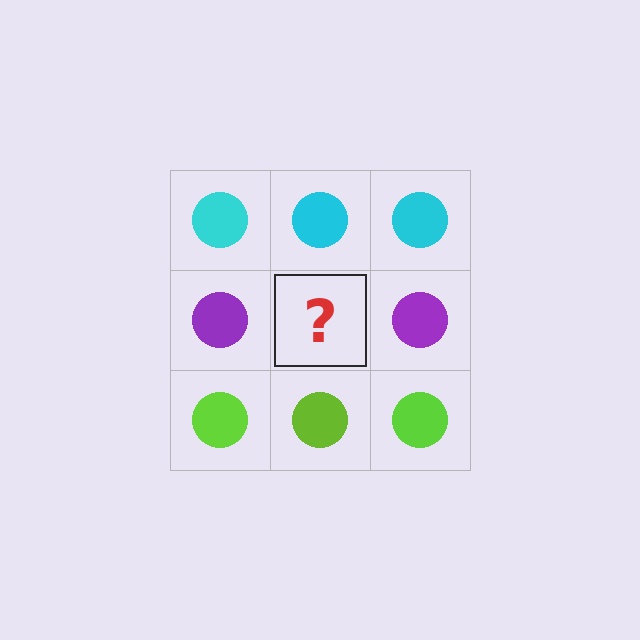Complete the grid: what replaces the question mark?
The question mark should be replaced with a purple circle.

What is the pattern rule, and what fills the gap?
The rule is that each row has a consistent color. The gap should be filled with a purple circle.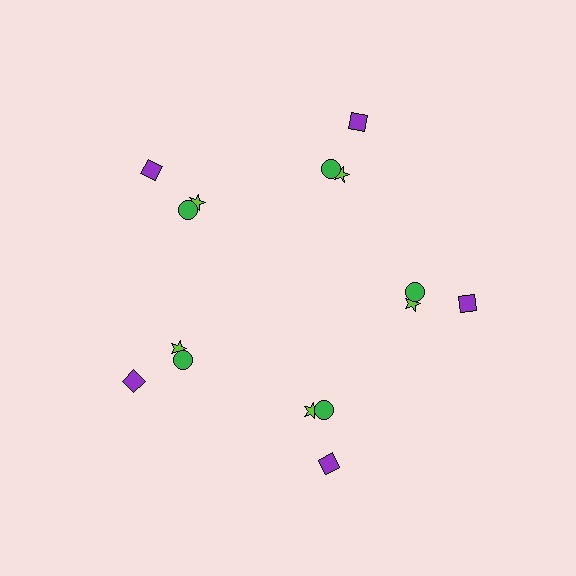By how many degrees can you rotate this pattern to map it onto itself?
The pattern maps onto itself every 72 degrees of rotation.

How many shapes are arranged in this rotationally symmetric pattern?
There are 15 shapes, arranged in 5 groups of 3.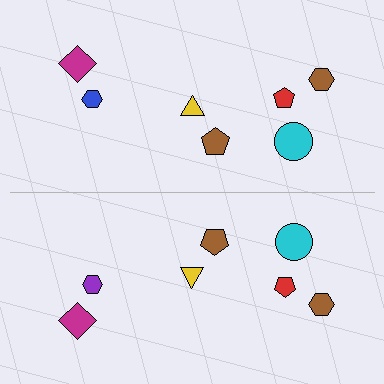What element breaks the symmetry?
The purple hexagon on the bottom side breaks the symmetry — its mirror counterpart is blue.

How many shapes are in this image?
There are 14 shapes in this image.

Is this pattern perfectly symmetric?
No, the pattern is not perfectly symmetric. The purple hexagon on the bottom side breaks the symmetry — its mirror counterpart is blue.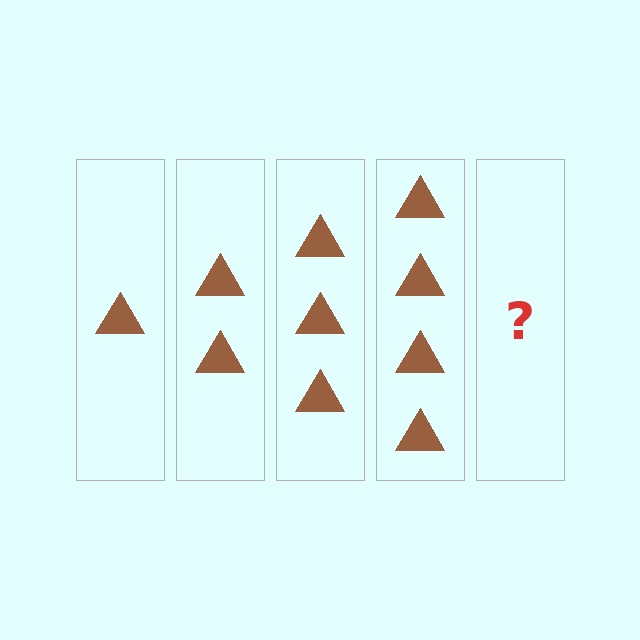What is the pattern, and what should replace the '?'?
The pattern is that each step adds one more triangle. The '?' should be 5 triangles.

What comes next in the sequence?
The next element should be 5 triangles.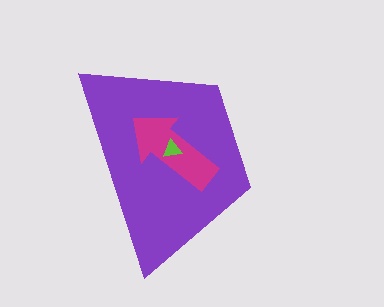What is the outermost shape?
The purple trapezoid.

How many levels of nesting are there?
3.